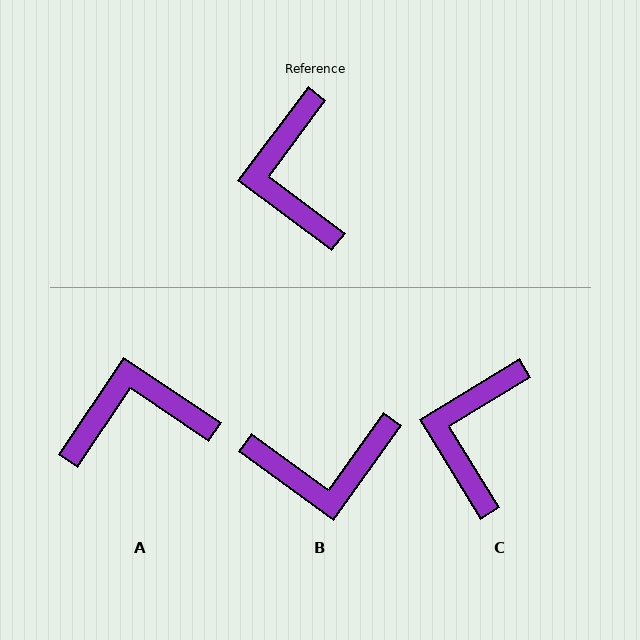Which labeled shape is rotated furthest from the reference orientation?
B, about 91 degrees away.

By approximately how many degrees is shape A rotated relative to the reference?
Approximately 87 degrees clockwise.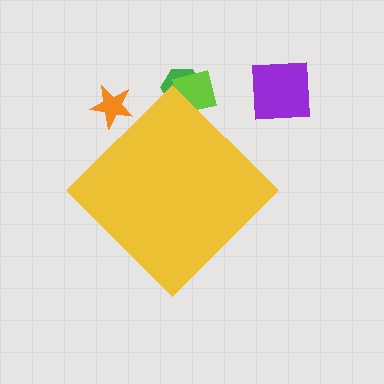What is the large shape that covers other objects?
A yellow diamond.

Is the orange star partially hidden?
Yes, the orange star is partially hidden behind the yellow diamond.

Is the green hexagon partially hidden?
Yes, the green hexagon is partially hidden behind the yellow diamond.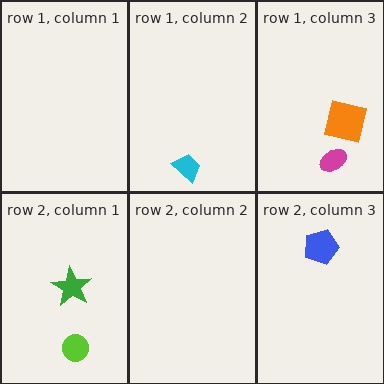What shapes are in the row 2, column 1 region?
The green star, the lime circle.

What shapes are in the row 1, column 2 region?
The cyan trapezoid.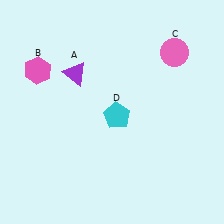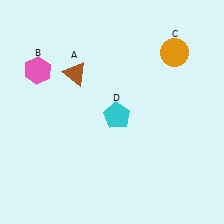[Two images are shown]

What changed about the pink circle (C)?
In Image 1, C is pink. In Image 2, it changed to orange.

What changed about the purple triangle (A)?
In Image 1, A is purple. In Image 2, it changed to brown.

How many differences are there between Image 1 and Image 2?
There are 2 differences between the two images.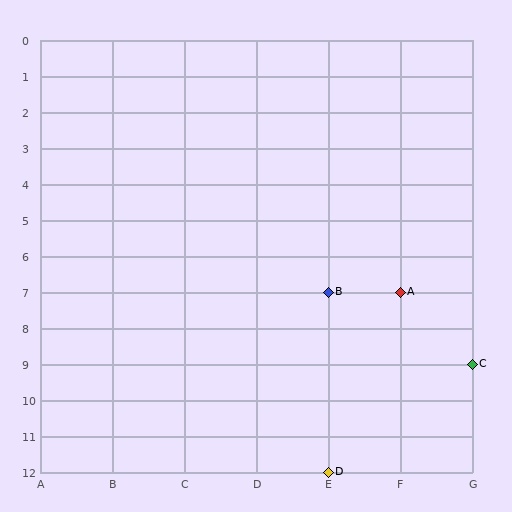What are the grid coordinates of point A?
Point A is at grid coordinates (F, 7).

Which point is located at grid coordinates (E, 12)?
Point D is at (E, 12).